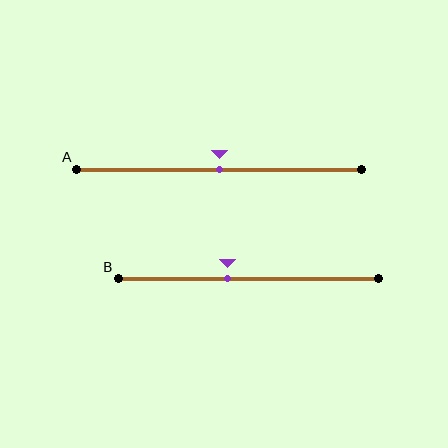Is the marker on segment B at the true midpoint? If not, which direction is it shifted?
No, the marker on segment B is shifted to the left by about 8% of the segment length.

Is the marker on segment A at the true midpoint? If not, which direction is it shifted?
Yes, the marker on segment A is at the true midpoint.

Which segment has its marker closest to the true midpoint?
Segment A has its marker closest to the true midpoint.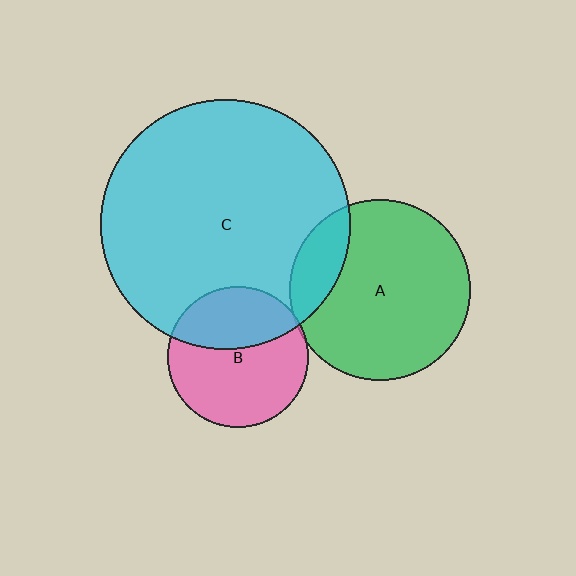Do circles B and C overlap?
Yes.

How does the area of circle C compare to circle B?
Approximately 3.1 times.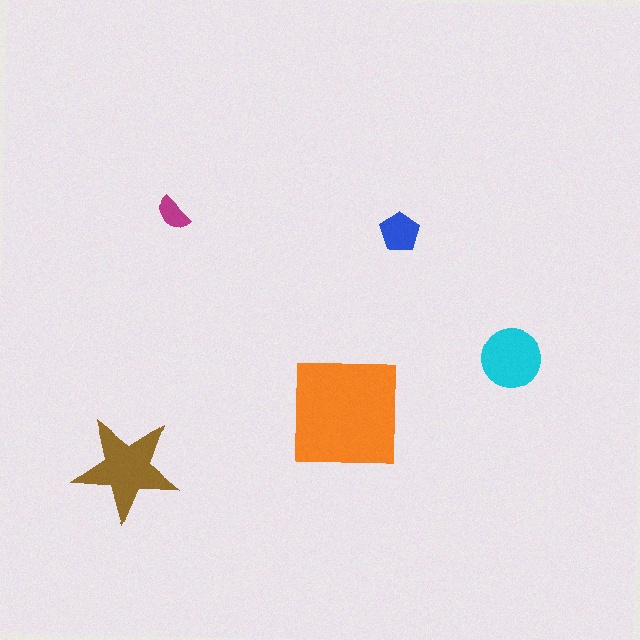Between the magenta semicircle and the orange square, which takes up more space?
The orange square.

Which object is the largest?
The orange square.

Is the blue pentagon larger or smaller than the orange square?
Smaller.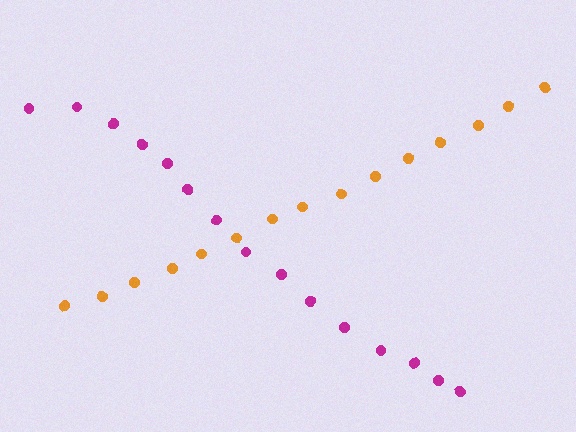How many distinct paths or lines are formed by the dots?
There are 2 distinct paths.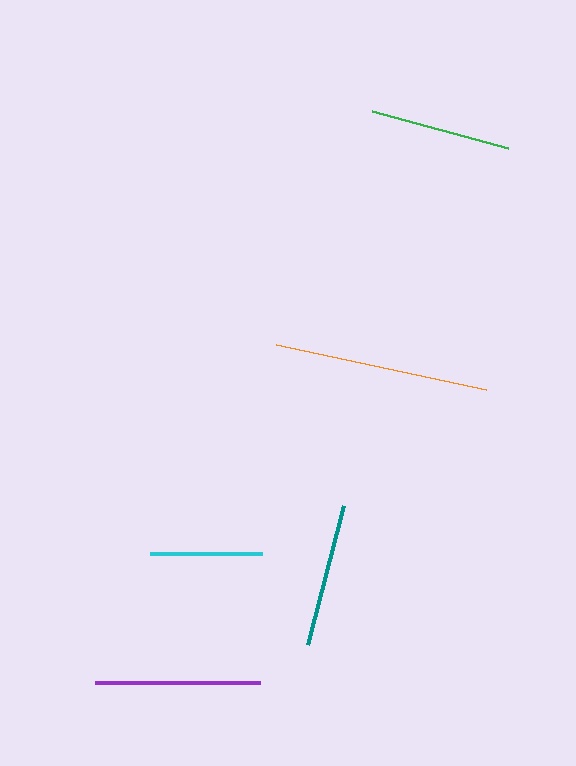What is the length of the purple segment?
The purple segment is approximately 165 pixels long.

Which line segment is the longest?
The orange line is the longest at approximately 216 pixels.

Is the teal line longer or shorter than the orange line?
The orange line is longer than the teal line.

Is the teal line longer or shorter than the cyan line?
The teal line is longer than the cyan line.